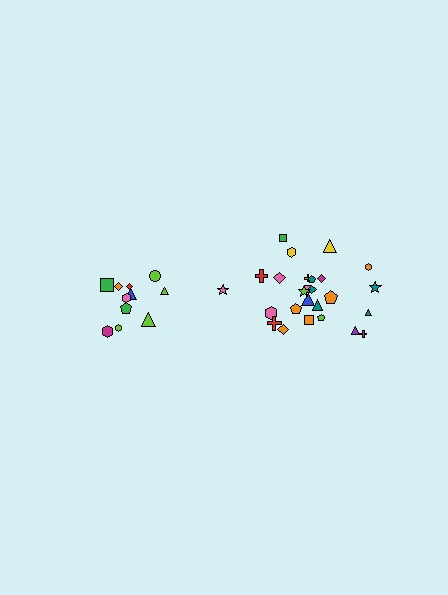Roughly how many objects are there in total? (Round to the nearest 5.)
Roughly 35 objects in total.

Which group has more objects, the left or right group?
The right group.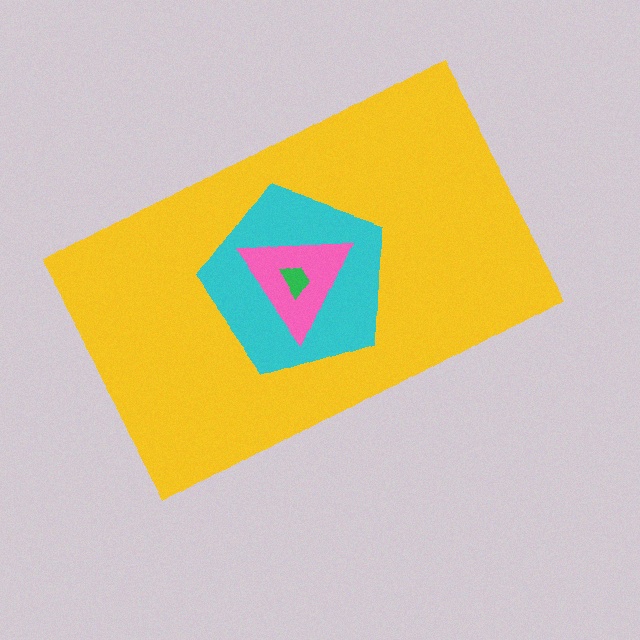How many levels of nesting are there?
4.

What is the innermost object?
The green trapezoid.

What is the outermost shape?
The yellow rectangle.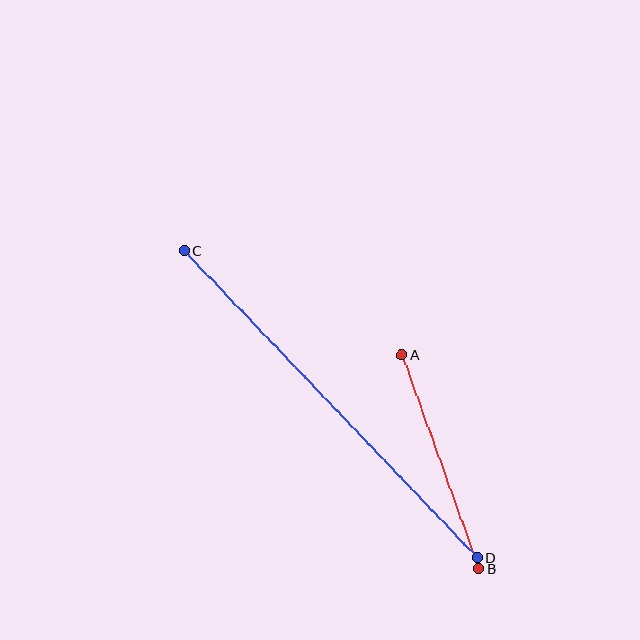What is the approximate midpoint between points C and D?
The midpoint is at approximately (331, 405) pixels.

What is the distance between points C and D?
The distance is approximately 424 pixels.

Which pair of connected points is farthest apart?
Points C and D are farthest apart.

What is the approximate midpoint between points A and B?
The midpoint is at approximately (440, 462) pixels.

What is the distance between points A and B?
The distance is approximately 227 pixels.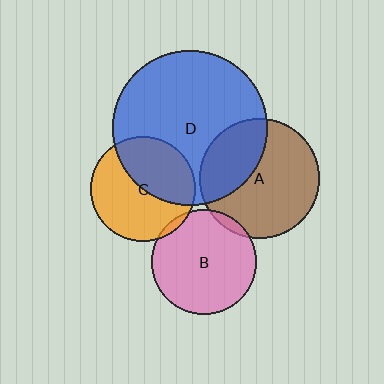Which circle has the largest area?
Circle D (blue).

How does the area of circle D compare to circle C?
Approximately 2.2 times.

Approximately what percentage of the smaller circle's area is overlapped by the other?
Approximately 5%.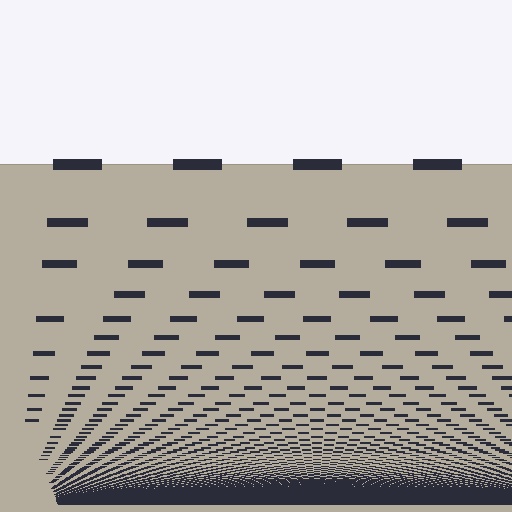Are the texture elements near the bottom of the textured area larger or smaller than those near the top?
Smaller. The gradient is inverted — elements near the bottom are smaller and denser.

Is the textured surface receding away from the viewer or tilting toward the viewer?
The surface appears to tilt toward the viewer. Texture elements get larger and sparser toward the top.